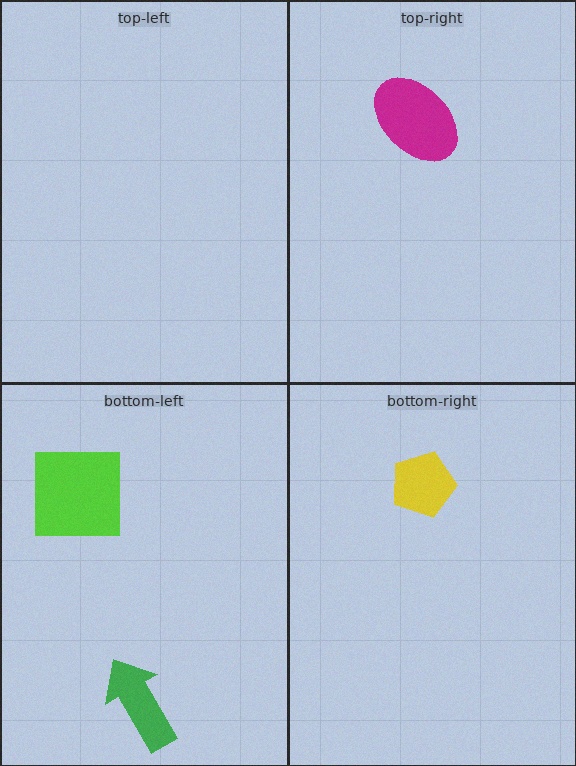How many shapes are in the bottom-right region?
1.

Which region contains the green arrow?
The bottom-left region.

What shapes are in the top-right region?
The magenta ellipse.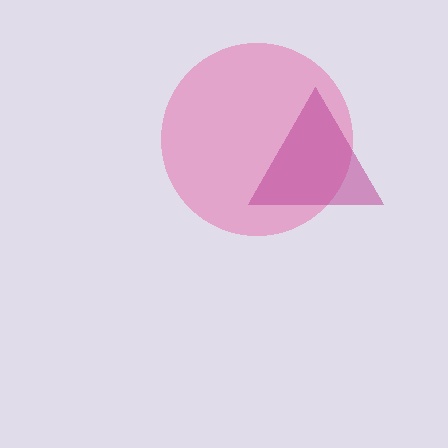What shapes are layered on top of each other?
The layered shapes are: a pink circle, a magenta triangle.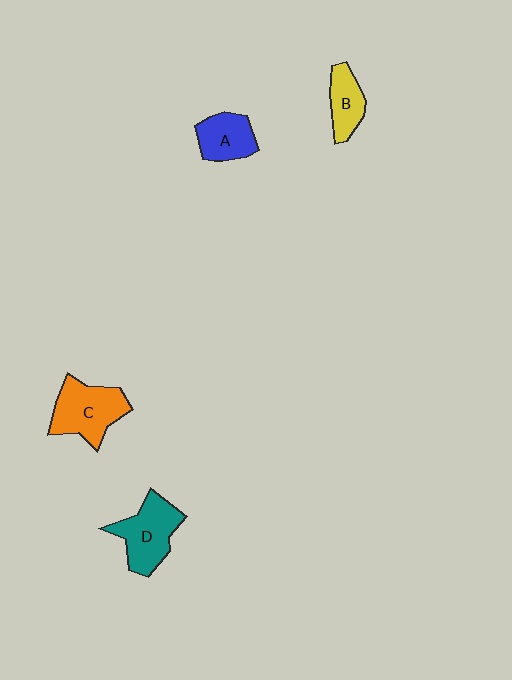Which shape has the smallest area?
Shape B (yellow).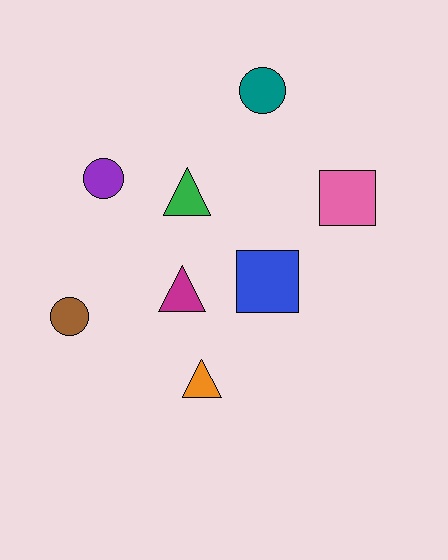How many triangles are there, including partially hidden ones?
There are 3 triangles.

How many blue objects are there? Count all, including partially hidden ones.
There is 1 blue object.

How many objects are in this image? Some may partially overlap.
There are 8 objects.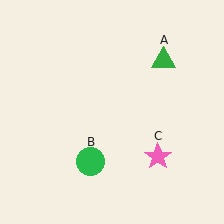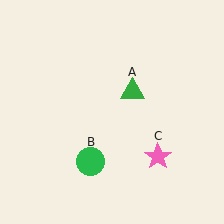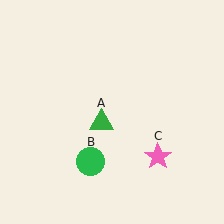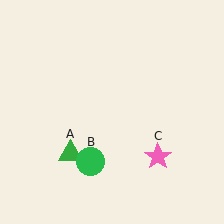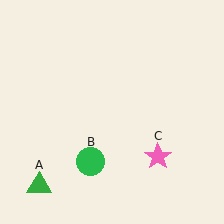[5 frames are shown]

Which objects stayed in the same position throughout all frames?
Green circle (object B) and pink star (object C) remained stationary.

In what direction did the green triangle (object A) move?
The green triangle (object A) moved down and to the left.